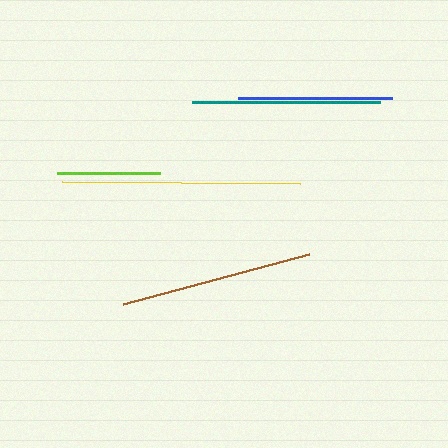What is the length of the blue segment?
The blue segment is approximately 154 pixels long.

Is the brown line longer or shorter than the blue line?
The brown line is longer than the blue line.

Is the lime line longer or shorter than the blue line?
The blue line is longer than the lime line.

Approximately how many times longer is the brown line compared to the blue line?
The brown line is approximately 1.2 times the length of the blue line.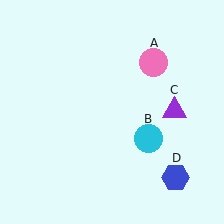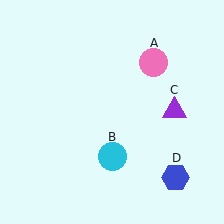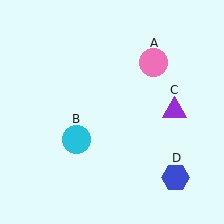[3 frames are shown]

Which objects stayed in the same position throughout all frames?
Pink circle (object A) and purple triangle (object C) and blue hexagon (object D) remained stationary.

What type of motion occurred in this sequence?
The cyan circle (object B) rotated clockwise around the center of the scene.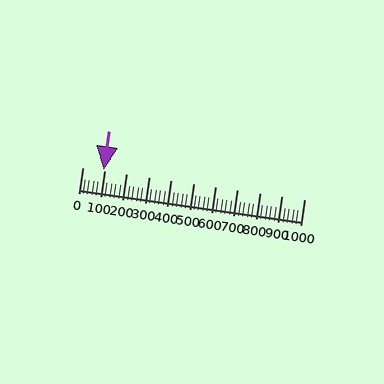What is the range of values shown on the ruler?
The ruler shows values from 0 to 1000.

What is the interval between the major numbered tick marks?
The major tick marks are spaced 100 units apart.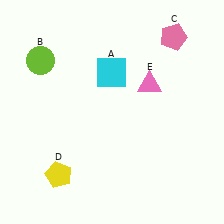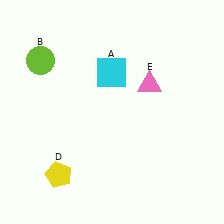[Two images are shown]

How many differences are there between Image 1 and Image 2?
There is 1 difference between the two images.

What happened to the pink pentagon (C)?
The pink pentagon (C) was removed in Image 2. It was in the top-right area of Image 1.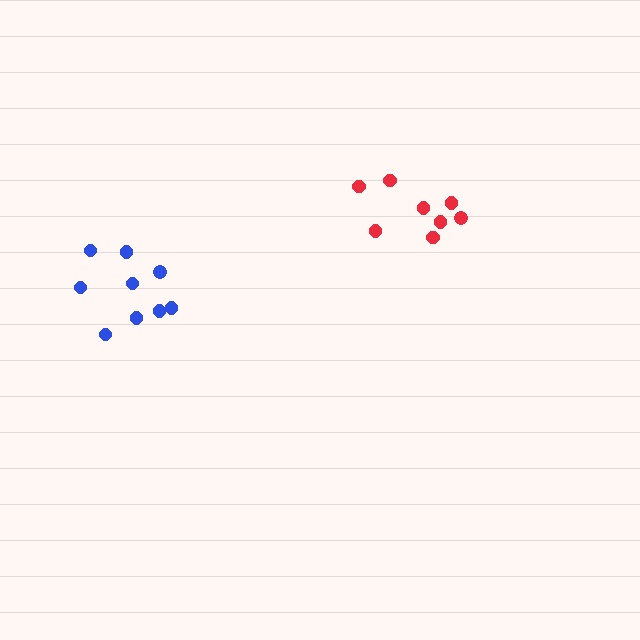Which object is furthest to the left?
The blue cluster is leftmost.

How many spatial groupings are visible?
There are 2 spatial groupings.